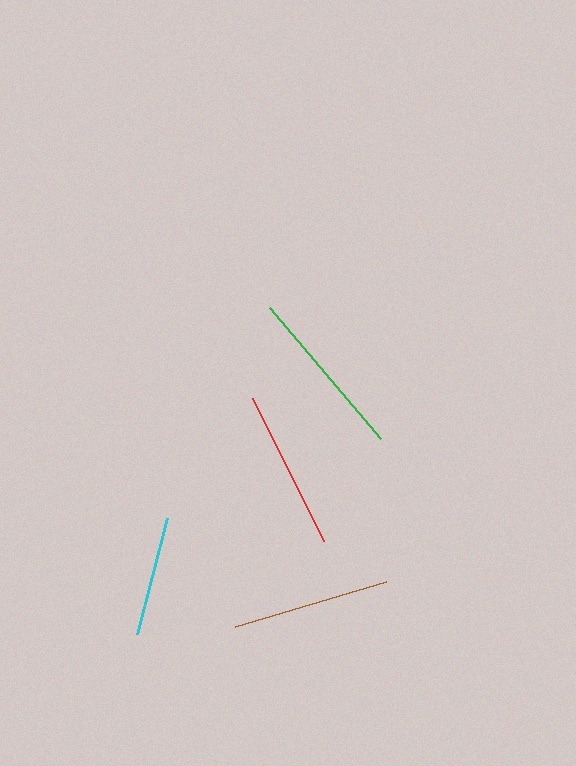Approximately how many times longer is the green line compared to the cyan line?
The green line is approximately 1.4 times the length of the cyan line.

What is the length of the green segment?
The green segment is approximately 172 pixels long.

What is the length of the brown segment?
The brown segment is approximately 157 pixels long.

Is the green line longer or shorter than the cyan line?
The green line is longer than the cyan line.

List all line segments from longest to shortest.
From longest to shortest: green, red, brown, cyan.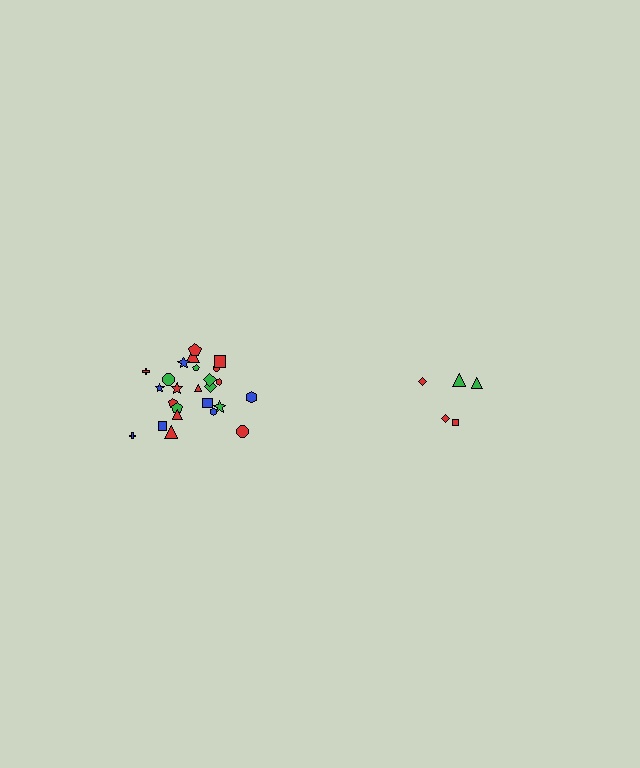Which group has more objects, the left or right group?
The left group.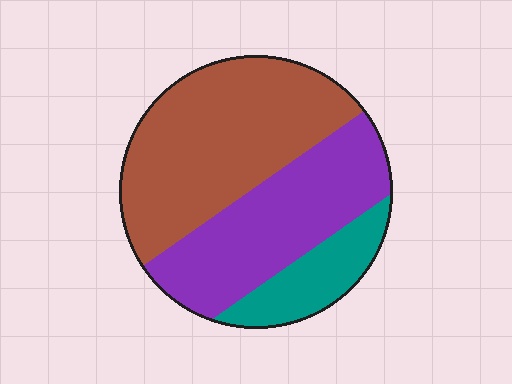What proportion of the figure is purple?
Purple takes up between a quarter and a half of the figure.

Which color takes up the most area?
Brown, at roughly 50%.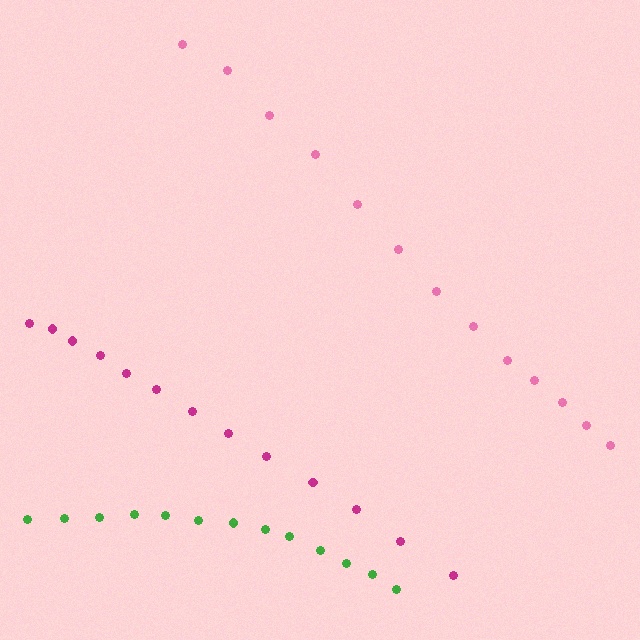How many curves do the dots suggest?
There are 3 distinct paths.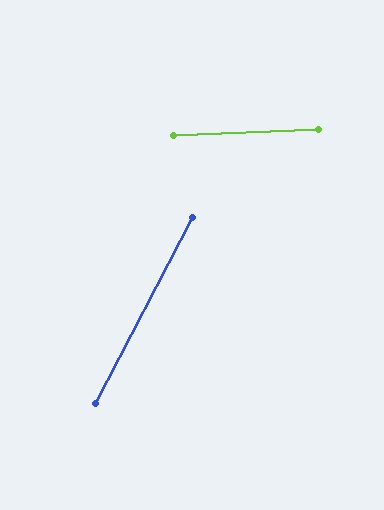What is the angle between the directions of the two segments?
Approximately 60 degrees.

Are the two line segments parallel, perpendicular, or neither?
Neither parallel nor perpendicular — they differ by about 60°.